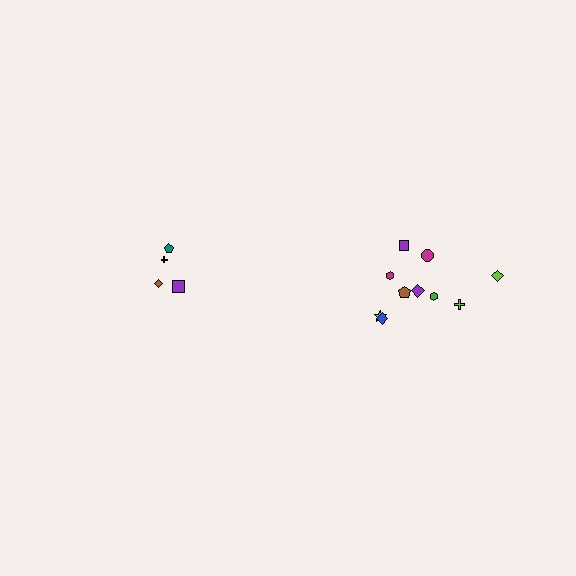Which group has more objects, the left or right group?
The right group.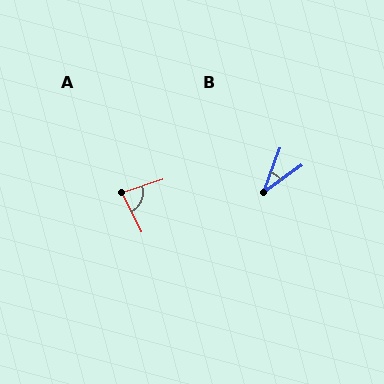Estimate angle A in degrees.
Approximately 81 degrees.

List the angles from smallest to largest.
B (34°), A (81°).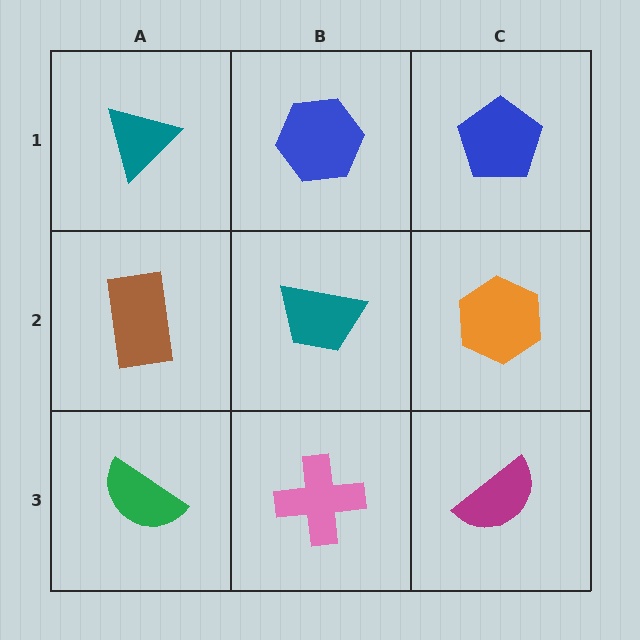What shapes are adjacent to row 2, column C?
A blue pentagon (row 1, column C), a magenta semicircle (row 3, column C), a teal trapezoid (row 2, column B).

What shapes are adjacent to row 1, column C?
An orange hexagon (row 2, column C), a blue hexagon (row 1, column B).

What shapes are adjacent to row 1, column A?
A brown rectangle (row 2, column A), a blue hexagon (row 1, column B).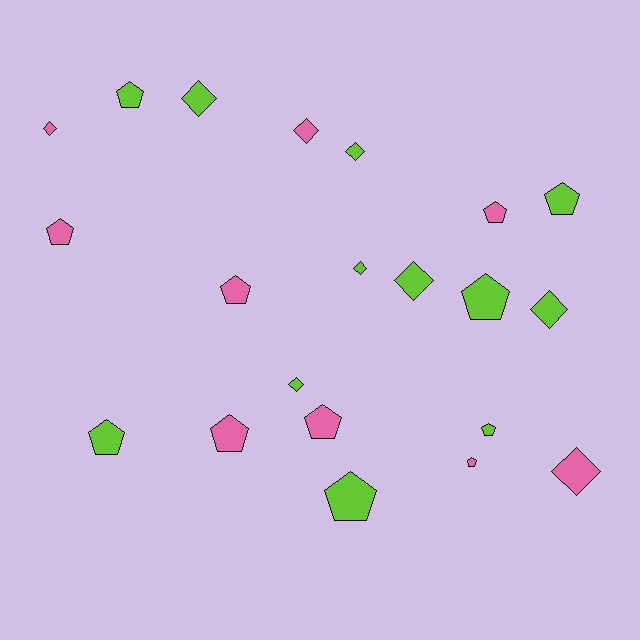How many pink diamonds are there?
There are 3 pink diamonds.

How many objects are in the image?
There are 21 objects.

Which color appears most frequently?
Lime, with 12 objects.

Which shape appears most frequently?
Pentagon, with 12 objects.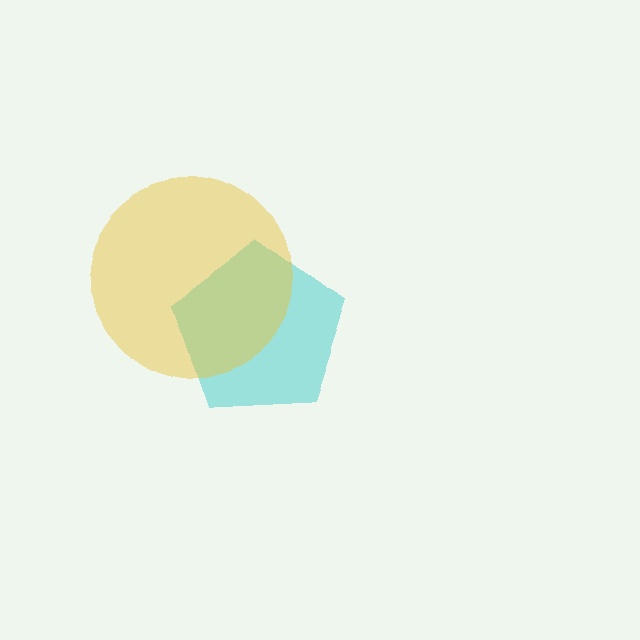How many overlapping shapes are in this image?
There are 2 overlapping shapes in the image.